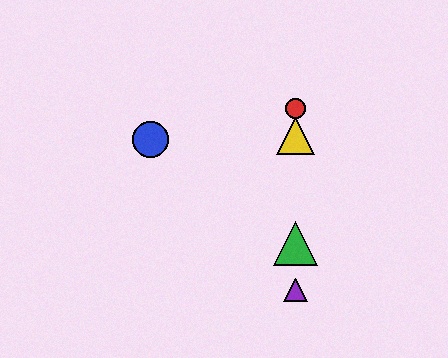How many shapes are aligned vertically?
4 shapes (the red circle, the green triangle, the yellow triangle, the purple triangle) are aligned vertically.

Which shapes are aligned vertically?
The red circle, the green triangle, the yellow triangle, the purple triangle are aligned vertically.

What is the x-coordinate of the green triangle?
The green triangle is at x≈296.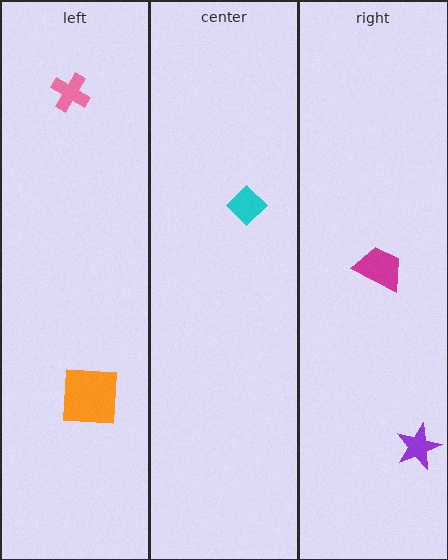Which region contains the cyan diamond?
The center region.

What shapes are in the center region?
The cyan diamond.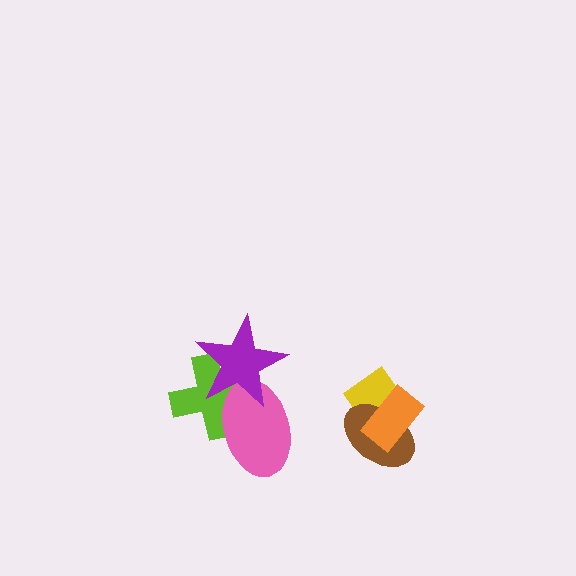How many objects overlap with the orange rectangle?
2 objects overlap with the orange rectangle.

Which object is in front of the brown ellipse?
The orange rectangle is in front of the brown ellipse.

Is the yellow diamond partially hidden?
Yes, it is partially covered by another shape.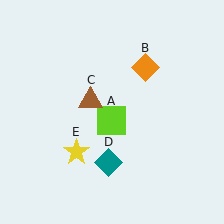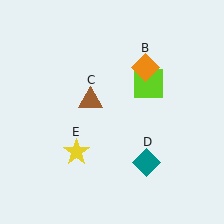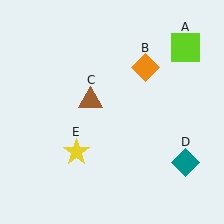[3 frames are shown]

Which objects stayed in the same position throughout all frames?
Orange diamond (object B) and brown triangle (object C) and yellow star (object E) remained stationary.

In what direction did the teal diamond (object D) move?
The teal diamond (object D) moved right.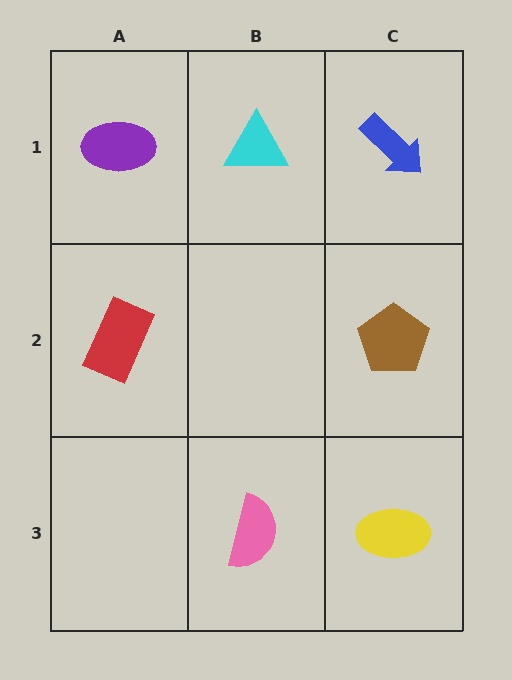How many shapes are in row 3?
2 shapes.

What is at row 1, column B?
A cyan triangle.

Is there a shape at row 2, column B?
No, that cell is empty.